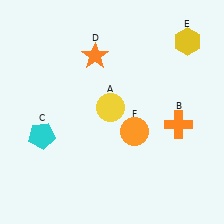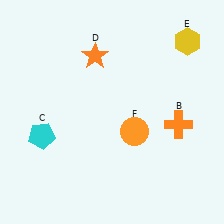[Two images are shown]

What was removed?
The yellow circle (A) was removed in Image 2.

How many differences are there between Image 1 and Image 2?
There is 1 difference between the two images.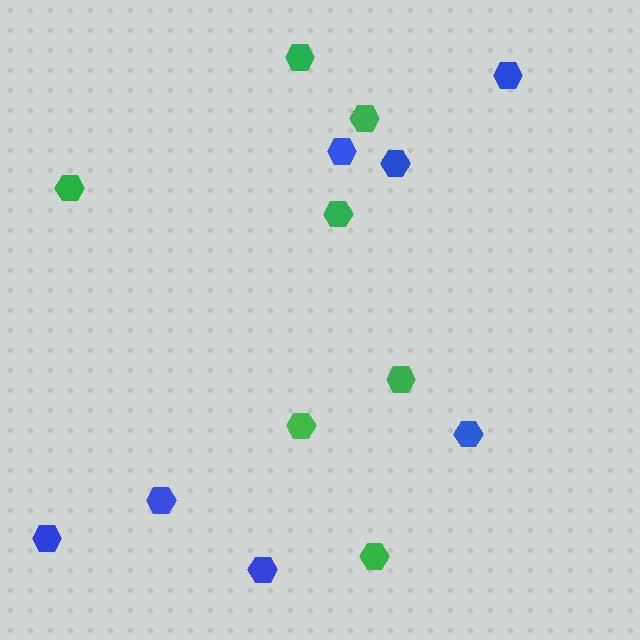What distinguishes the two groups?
There are 2 groups: one group of blue hexagons (7) and one group of green hexagons (7).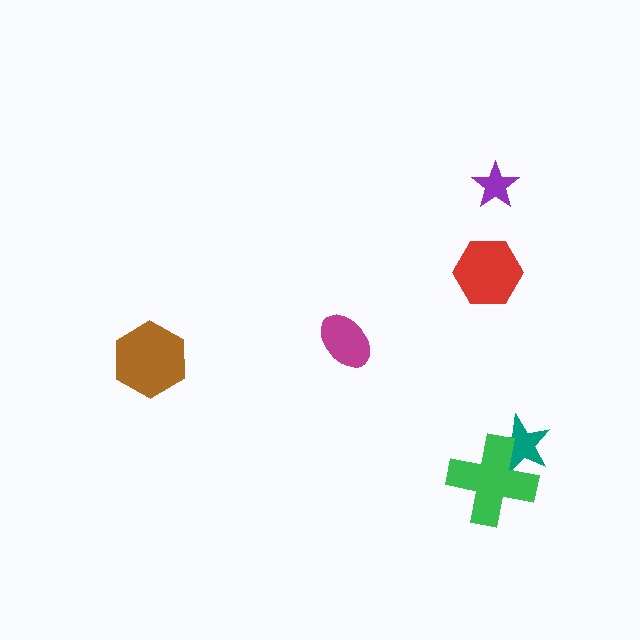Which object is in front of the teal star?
The green cross is in front of the teal star.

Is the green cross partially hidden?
No, no other shape covers it.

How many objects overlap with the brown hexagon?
0 objects overlap with the brown hexagon.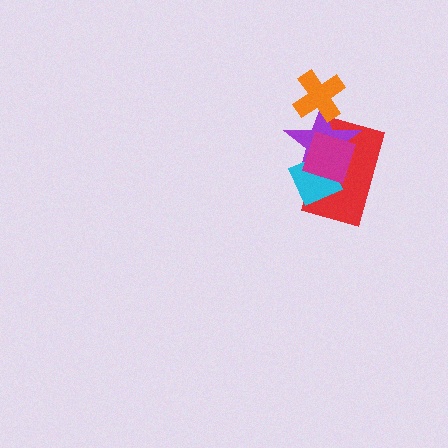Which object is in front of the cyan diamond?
The magenta diamond is in front of the cyan diamond.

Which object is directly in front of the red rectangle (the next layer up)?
The purple star is directly in front of the red rectangle.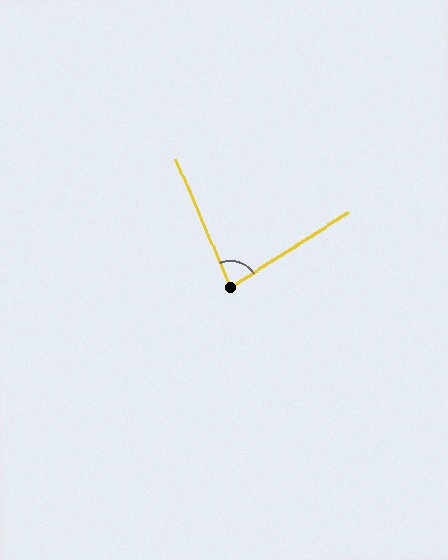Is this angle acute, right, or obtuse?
It is acute.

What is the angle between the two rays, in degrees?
Approximately 81 degrees.